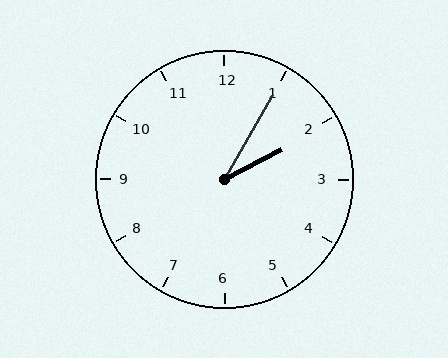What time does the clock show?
2:05.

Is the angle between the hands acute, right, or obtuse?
It is acute.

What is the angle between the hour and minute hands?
Approximately 32 degrees.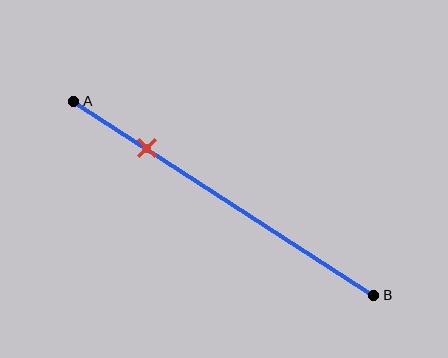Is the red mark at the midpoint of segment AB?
No, the mark is at about 25% from A, not at the 50% midpoint.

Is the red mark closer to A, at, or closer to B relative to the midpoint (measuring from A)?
The red mark is closer to point A than the midpoint of segment AB.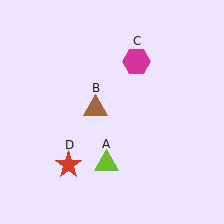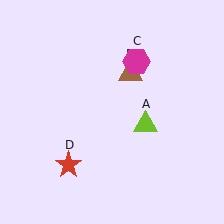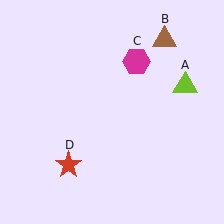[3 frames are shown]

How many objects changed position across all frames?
2 objects changed position: lime triangle (object A), brown triangle (object B).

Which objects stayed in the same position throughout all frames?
Magenta hexagon (object C) and red star (object D) remained stationary.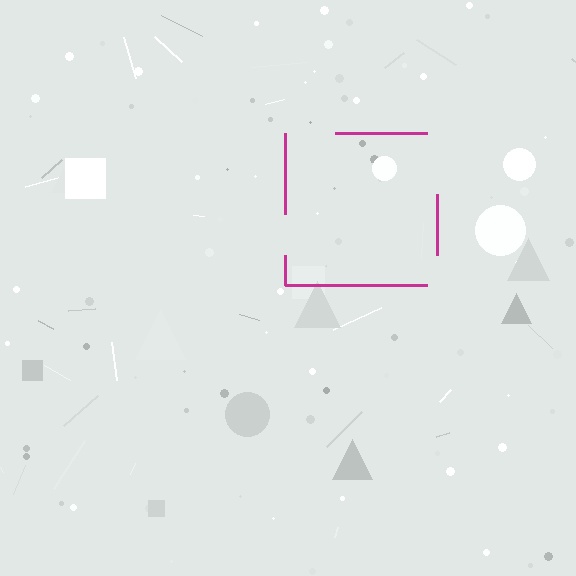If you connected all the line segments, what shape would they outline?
They would outline a square.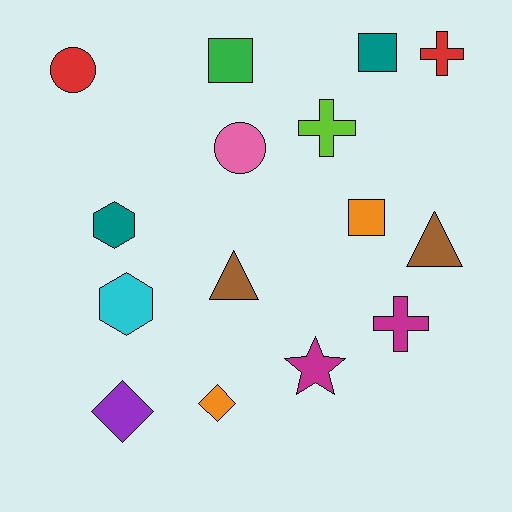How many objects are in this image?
There are 15 objects.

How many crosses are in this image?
There are 3 crosses.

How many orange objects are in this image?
There are 2 orange objects.